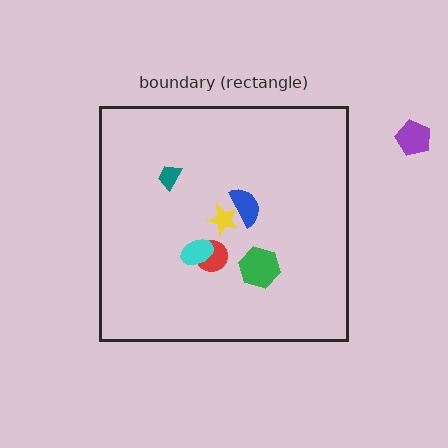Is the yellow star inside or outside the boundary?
Inside.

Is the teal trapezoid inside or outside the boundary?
Inside.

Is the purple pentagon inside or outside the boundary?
Outside.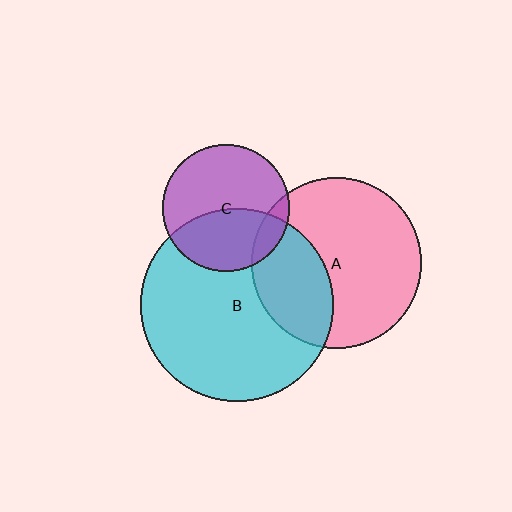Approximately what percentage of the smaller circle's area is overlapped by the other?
Approximately 35%.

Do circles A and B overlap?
Yes.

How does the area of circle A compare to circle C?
Approximately 1.8 times.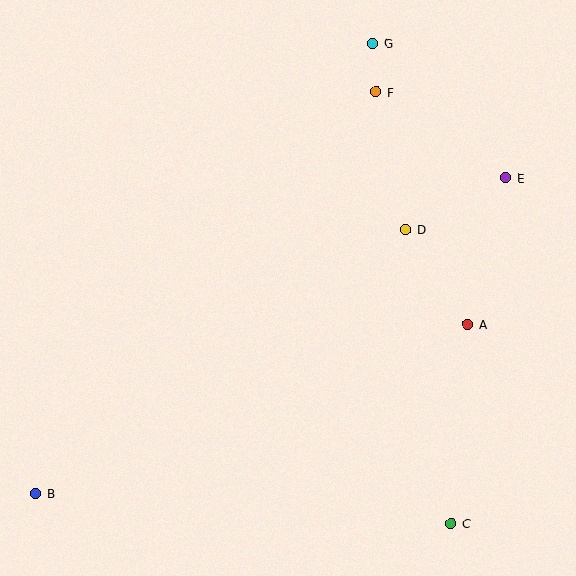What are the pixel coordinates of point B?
Point B is at (36, 493).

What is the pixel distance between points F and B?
The distance between F and B is 526 pixels.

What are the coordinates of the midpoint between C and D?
The midpoint between C and D is at (428, 376).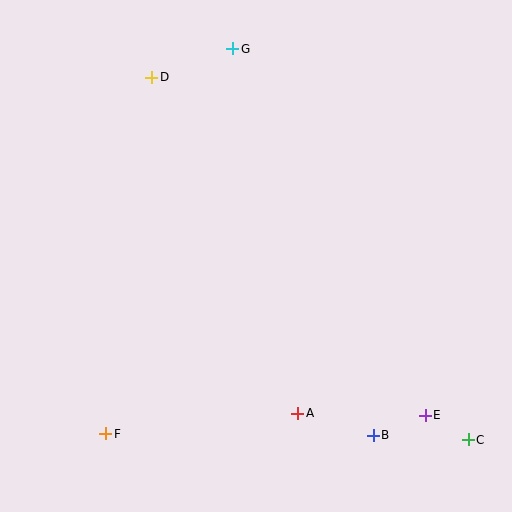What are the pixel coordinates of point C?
Point C is at (468, 440).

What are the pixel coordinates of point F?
Point F is at (106, 434).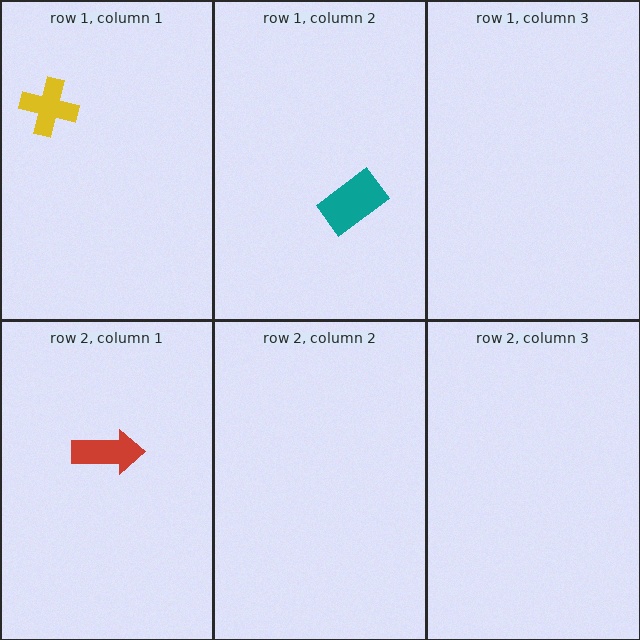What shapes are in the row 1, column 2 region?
The teal rectangle.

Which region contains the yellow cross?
The row 1, column 1 region.